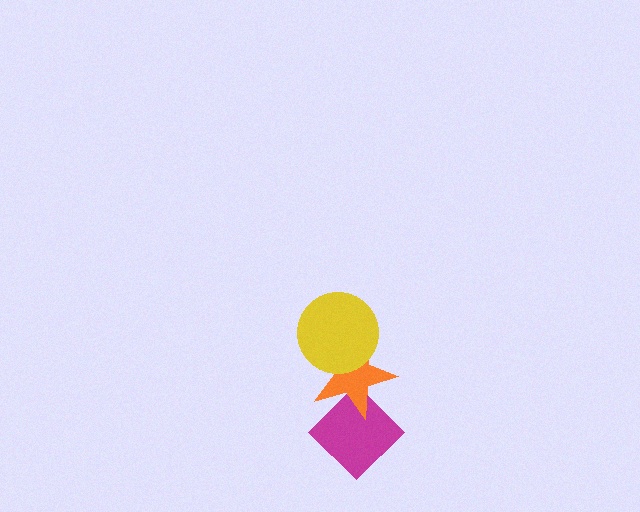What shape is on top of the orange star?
The yellow circle is on top of the orange star.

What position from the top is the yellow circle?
The yellow circle is 1st from the top.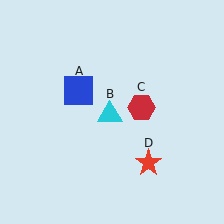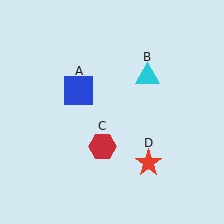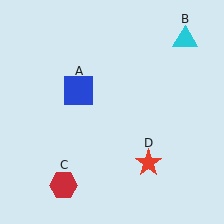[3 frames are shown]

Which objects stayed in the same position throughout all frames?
Blue square (object A) and red star (object D) remained stationary.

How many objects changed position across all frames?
2 objects changed position: cyan triangle (object B), red hexagon (object C).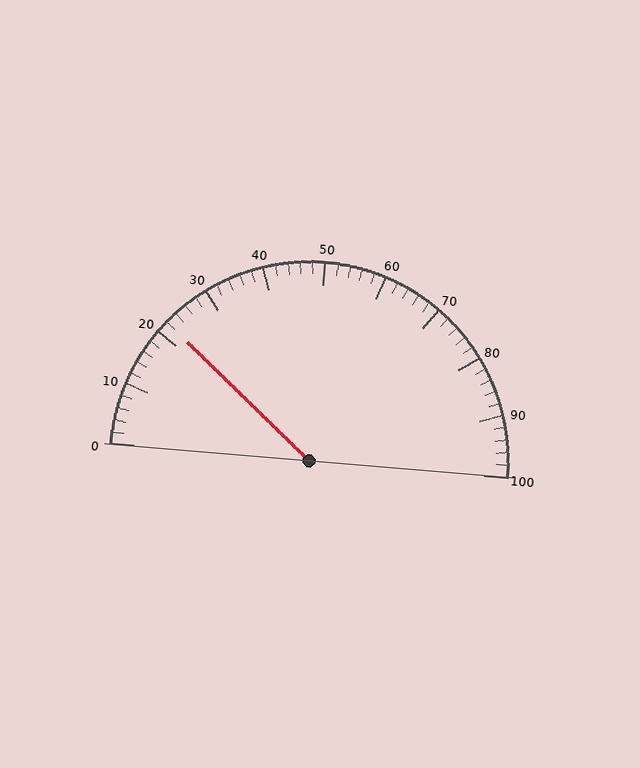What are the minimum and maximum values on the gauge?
The gauge ranges from 0 to 100.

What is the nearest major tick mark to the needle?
The nearest major tick mark is 20.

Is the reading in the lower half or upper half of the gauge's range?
The reading is in the lower half of the range (0 to 100).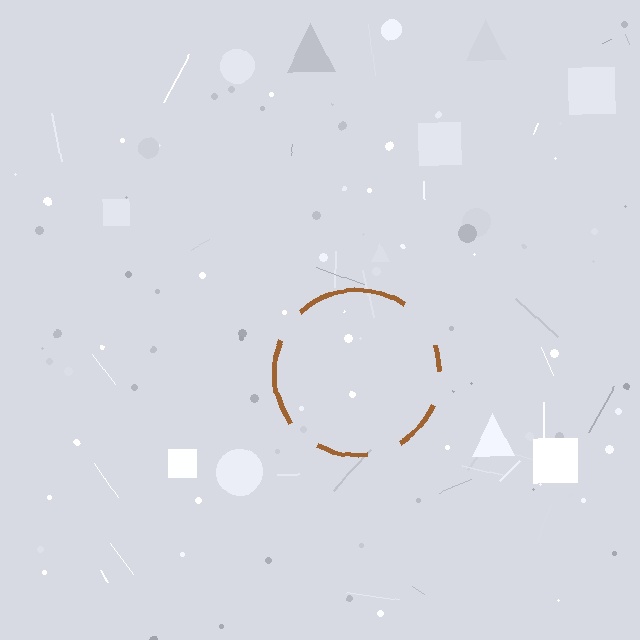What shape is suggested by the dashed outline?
The dashed outline suggests a circle.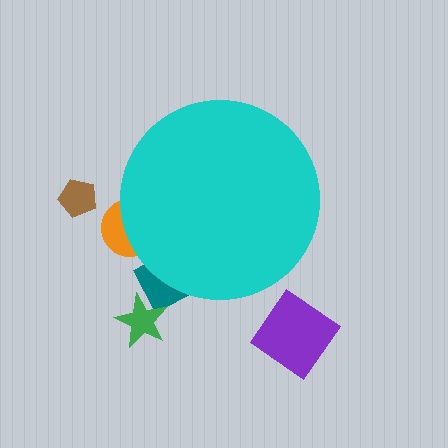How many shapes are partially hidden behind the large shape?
2 shapes are partially hidden.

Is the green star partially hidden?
No, the green star is fully visible.